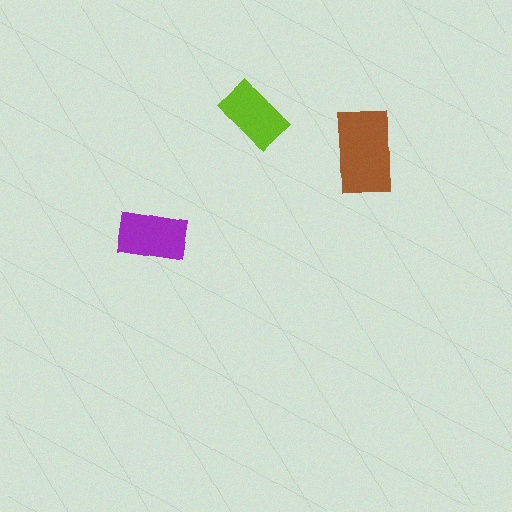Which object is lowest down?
The purple rectangle is bottommost.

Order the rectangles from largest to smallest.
the brown one, the purple one, the lime one.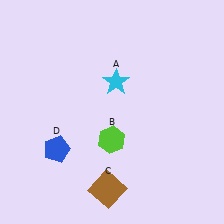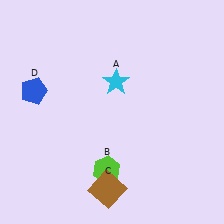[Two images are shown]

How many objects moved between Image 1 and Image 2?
2 objects moved between the two images.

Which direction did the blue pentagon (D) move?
The blue pentagon (D) moved up.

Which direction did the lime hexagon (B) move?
The lime hexagon (B) moved down.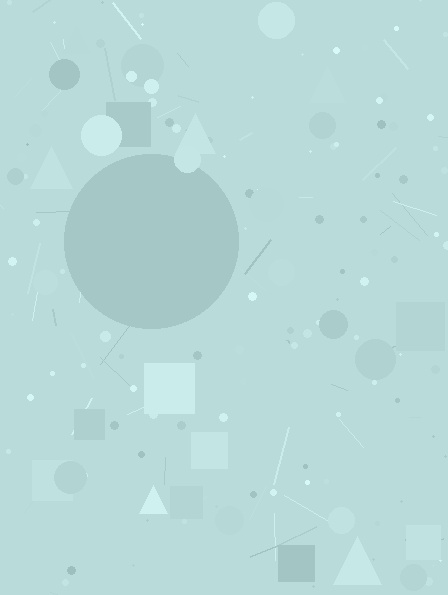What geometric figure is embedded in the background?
A circle is embedded in the background.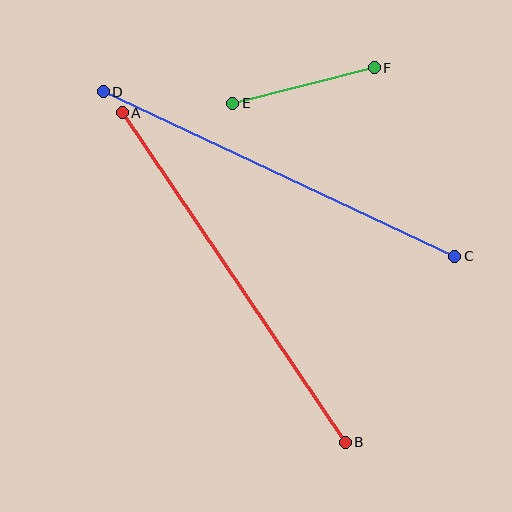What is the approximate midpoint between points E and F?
The midpoint is at approximately (304, 85) pixels.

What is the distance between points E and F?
The distance is approximately 146 pixels.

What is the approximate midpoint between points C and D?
The midpoint is at approximately (279, 174) pixels.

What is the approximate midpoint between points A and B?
The midpoint is at approximately (234, 277) pixels.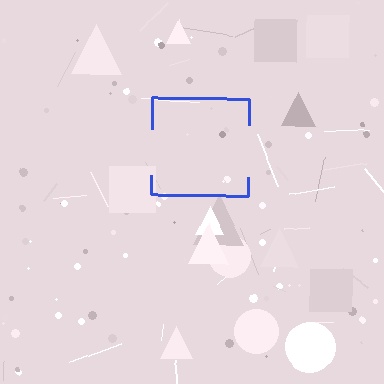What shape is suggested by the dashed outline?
The dashed outline suggests a square.